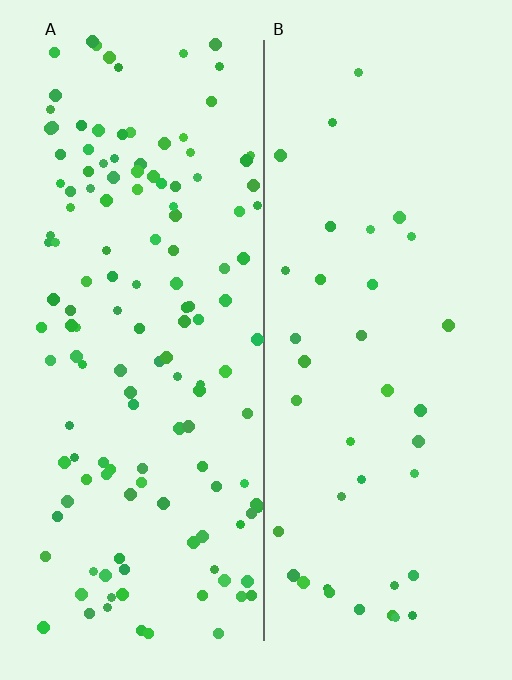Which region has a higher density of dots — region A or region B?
A (the left).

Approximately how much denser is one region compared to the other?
Approximately 3.6× — region A over region B.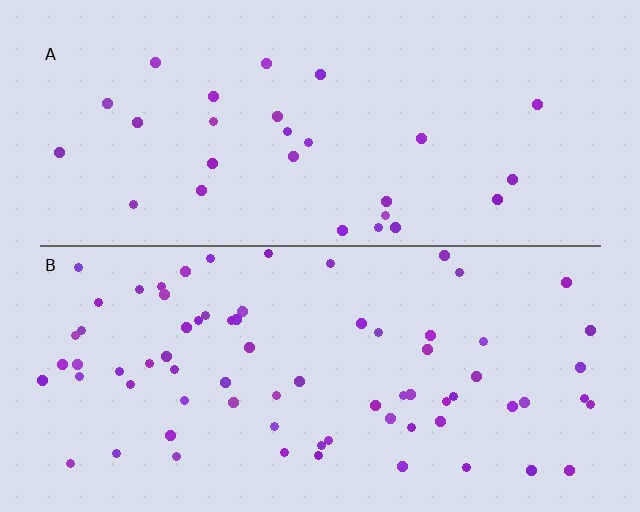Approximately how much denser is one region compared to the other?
Approximately 2.6× — region B over region A.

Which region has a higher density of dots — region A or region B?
B (the bottom).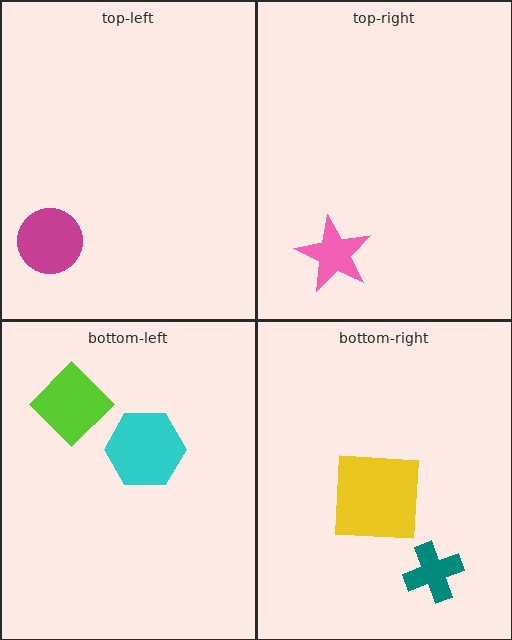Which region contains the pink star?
The top-right region.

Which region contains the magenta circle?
The top-left region.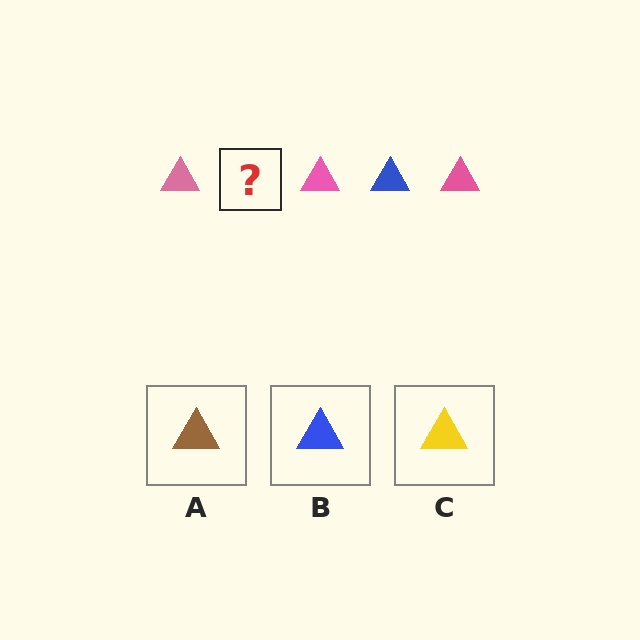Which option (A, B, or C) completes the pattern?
B.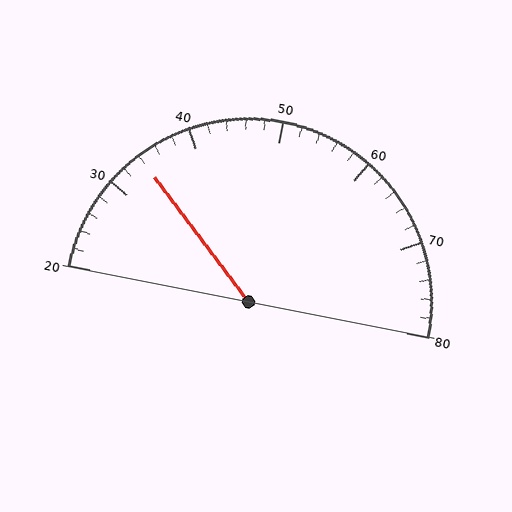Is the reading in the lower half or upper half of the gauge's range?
The reading is in the lower half of the range (20 to 80).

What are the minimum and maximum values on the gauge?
The gauge ranges from 20 to 80.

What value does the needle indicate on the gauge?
The needle indicates approximately 34.